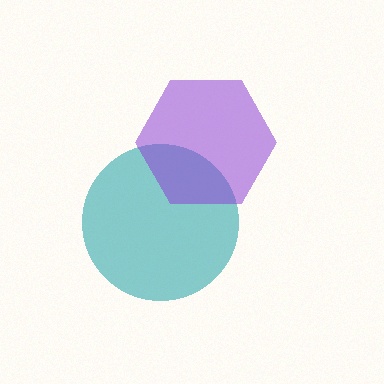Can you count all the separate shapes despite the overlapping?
Yes, there are 2 separate shapes.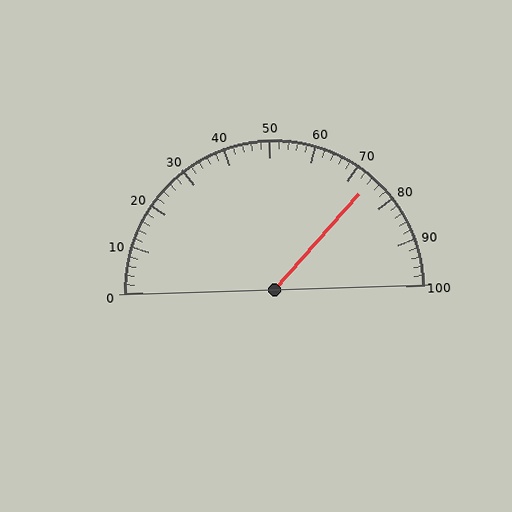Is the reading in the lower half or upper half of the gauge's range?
The reading is in the upper half of the range (0 to 100).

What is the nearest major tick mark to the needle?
The nearest major tick mark is 70.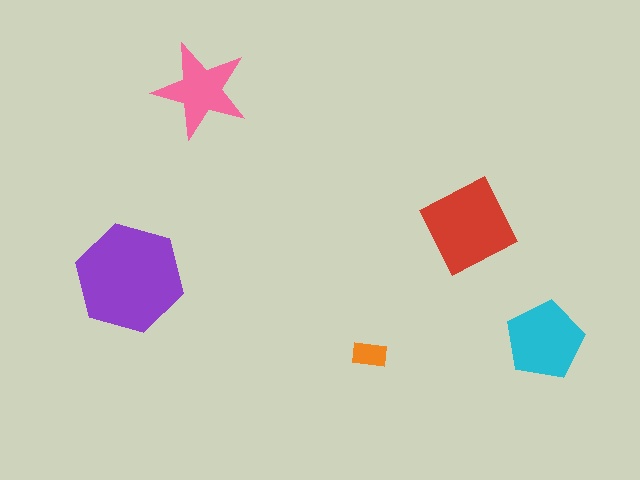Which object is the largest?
The purple hexagon.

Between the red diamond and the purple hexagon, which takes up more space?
The purple hexagon.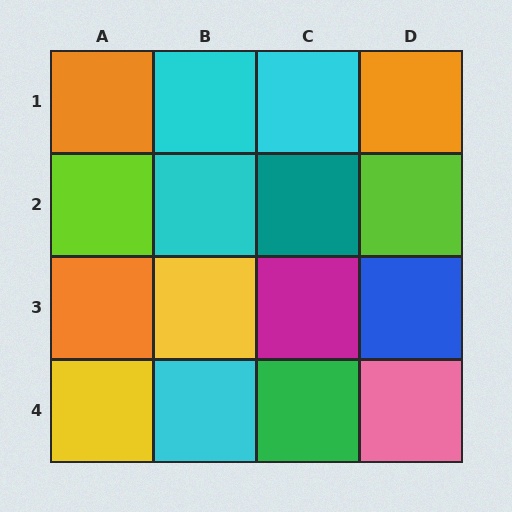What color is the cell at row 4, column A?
Yellow.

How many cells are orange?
3 cells are orange.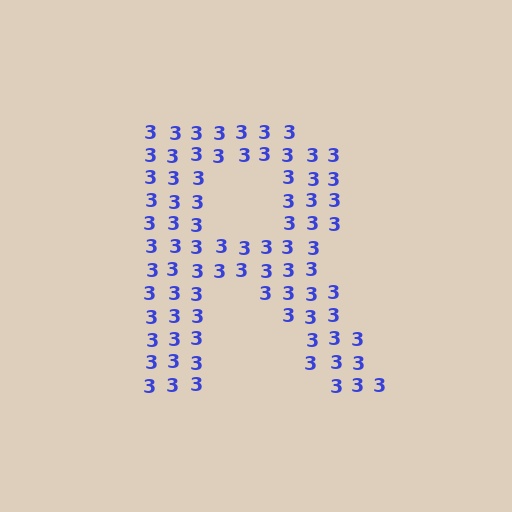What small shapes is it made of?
It is made of small digit 3's.